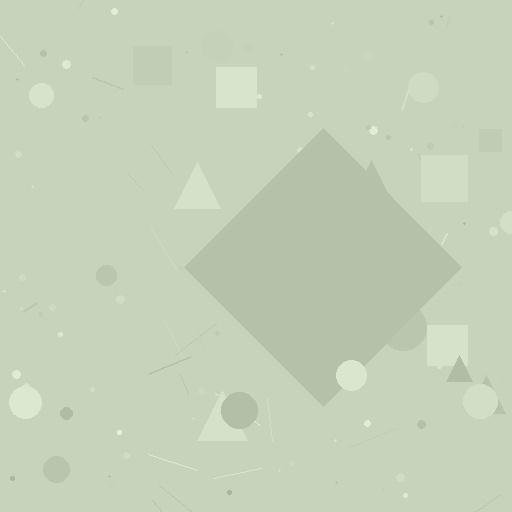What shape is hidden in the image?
A diamond is hidden in the image.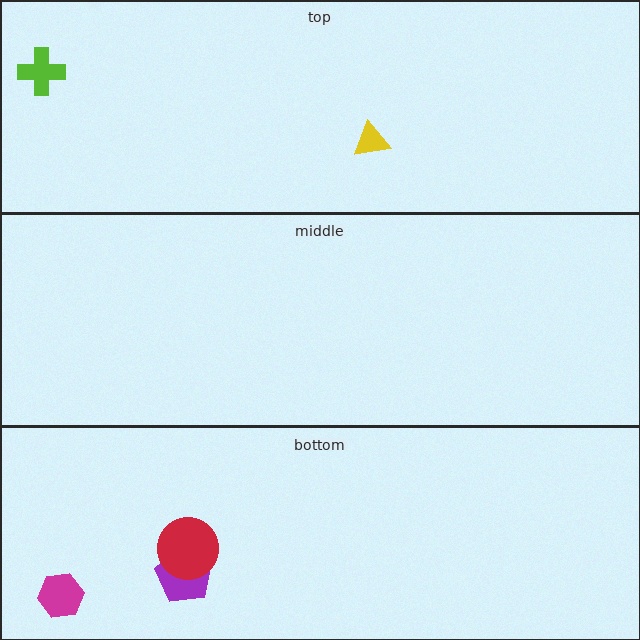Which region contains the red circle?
The bottom region.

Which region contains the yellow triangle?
The top region.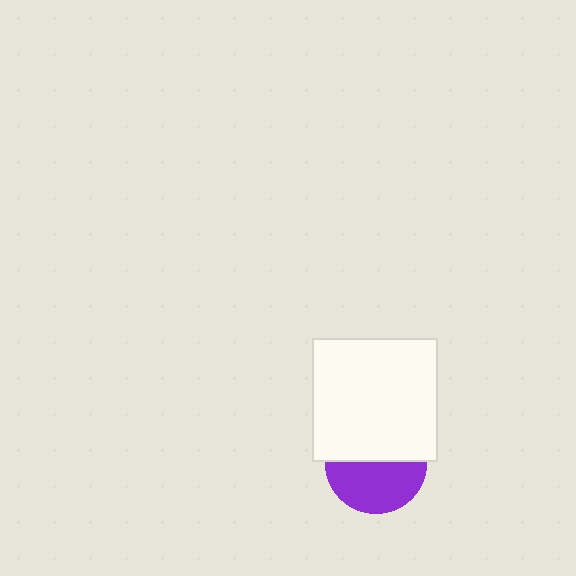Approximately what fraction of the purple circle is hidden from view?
Roughly 47% of the purple circle is hidden behind the white rectangle.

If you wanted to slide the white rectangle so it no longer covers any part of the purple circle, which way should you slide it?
Slide it up — that is the most direct way to separate the two shapes.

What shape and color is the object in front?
The object in front is a white rectangle.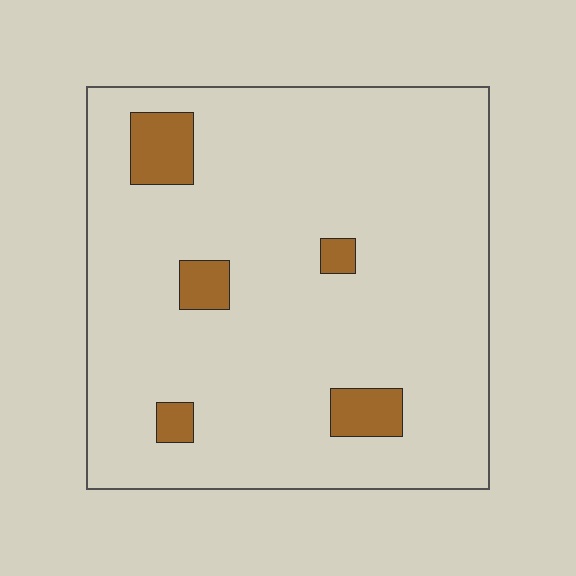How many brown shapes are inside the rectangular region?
5.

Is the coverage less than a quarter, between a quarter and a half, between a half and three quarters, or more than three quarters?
Less than a quarter.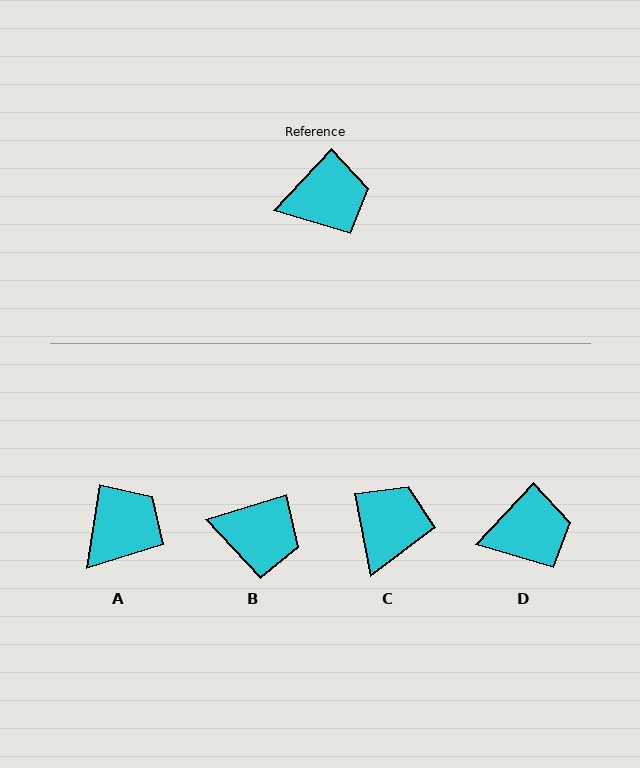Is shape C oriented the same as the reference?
No, it is off by about 54 degrees.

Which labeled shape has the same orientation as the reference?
D.